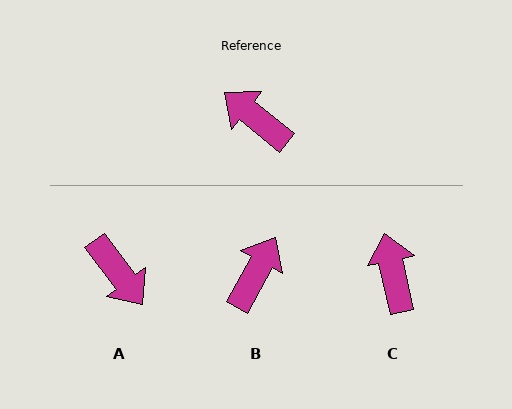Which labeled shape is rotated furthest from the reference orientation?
A, about 166 degrees away.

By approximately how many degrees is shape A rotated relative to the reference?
Approximately 166 degrees counter-clockwise.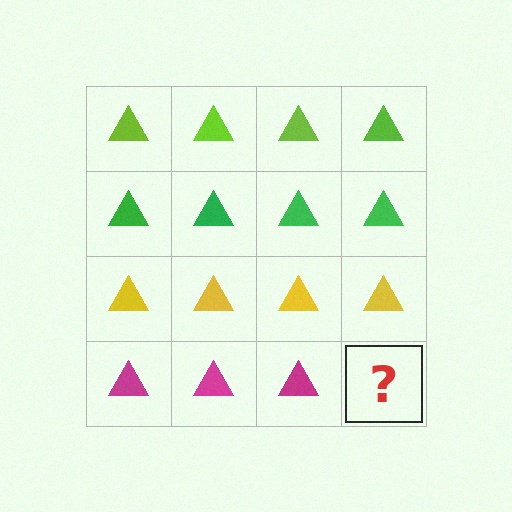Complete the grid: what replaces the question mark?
The question mark should be replaced with a magenta triangle.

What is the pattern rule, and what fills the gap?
The rule is that each row has a consistent color. The gap should be filled with a magenta triangle.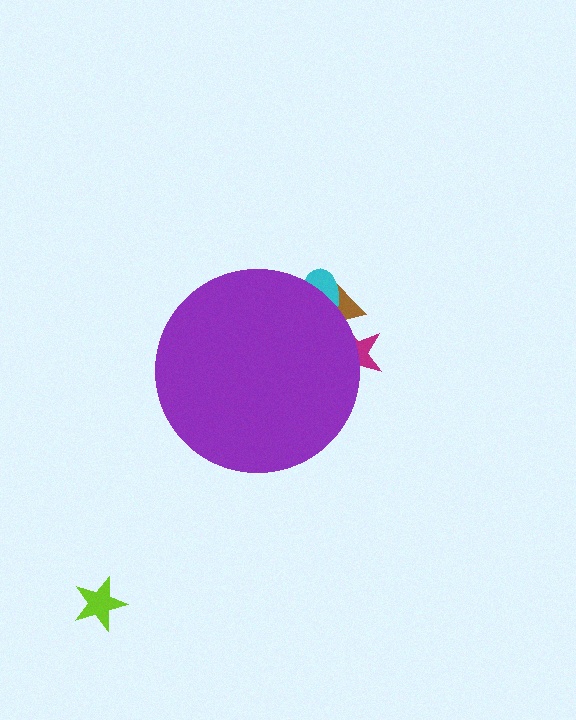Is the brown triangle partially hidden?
Yes, the brown triangle is partially hidden behind the purple circle.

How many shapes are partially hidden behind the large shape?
3 shapes are partially hidden.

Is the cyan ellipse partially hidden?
Yes, the cyan ellipse is partially hidden behind the purple circle.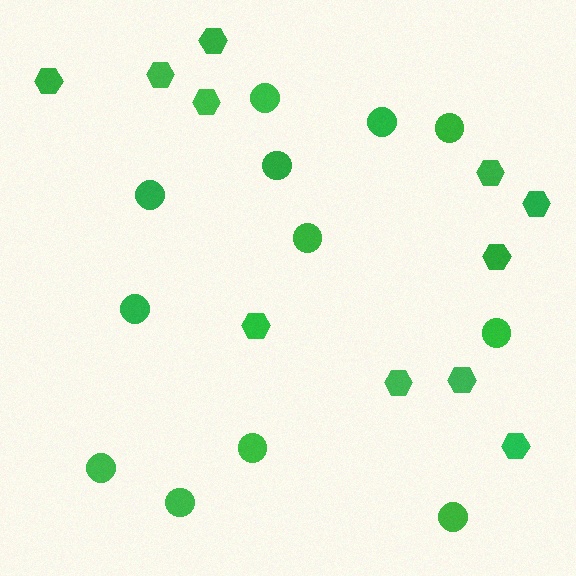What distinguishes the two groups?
There are 2 groups: one group of hexagons (11) and one group of circles (12).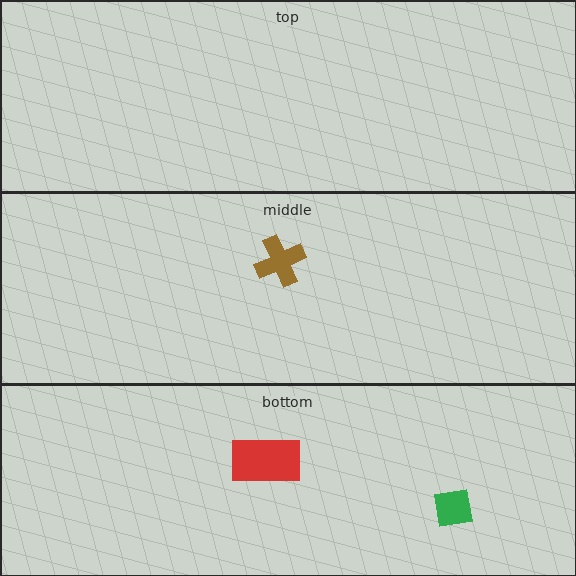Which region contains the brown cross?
The middle region.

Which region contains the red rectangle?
The bottom region.